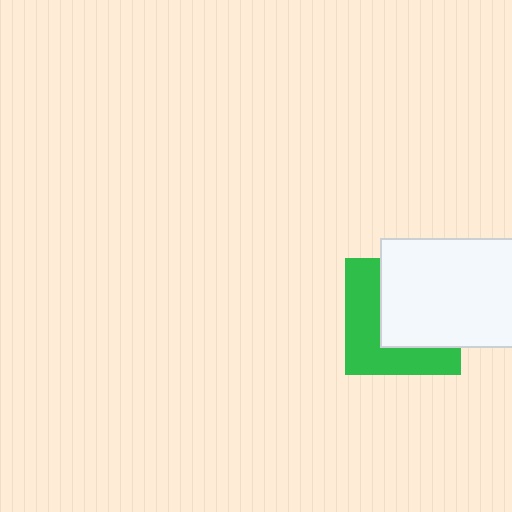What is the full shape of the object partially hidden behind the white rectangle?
The partially hidden object is a green square.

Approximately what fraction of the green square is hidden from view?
Roughly 54% of the green square is hidden behind the white rectangle.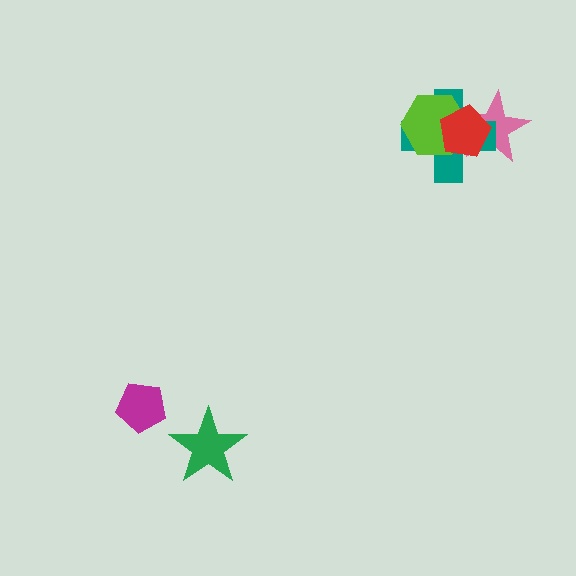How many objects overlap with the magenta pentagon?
0 objects overlap with the magenta pentagon.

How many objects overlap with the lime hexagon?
3 objects overlap with the lime hexagon.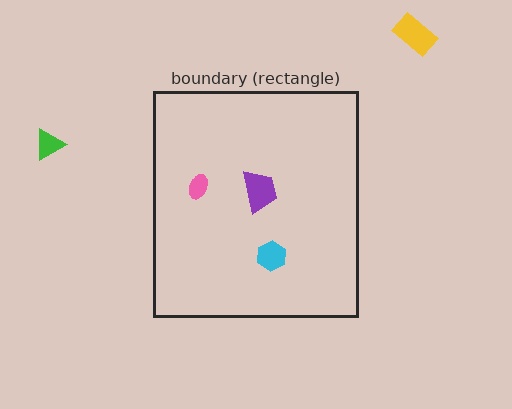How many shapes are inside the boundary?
3 inside, 2 outside.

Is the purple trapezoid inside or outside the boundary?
Inside.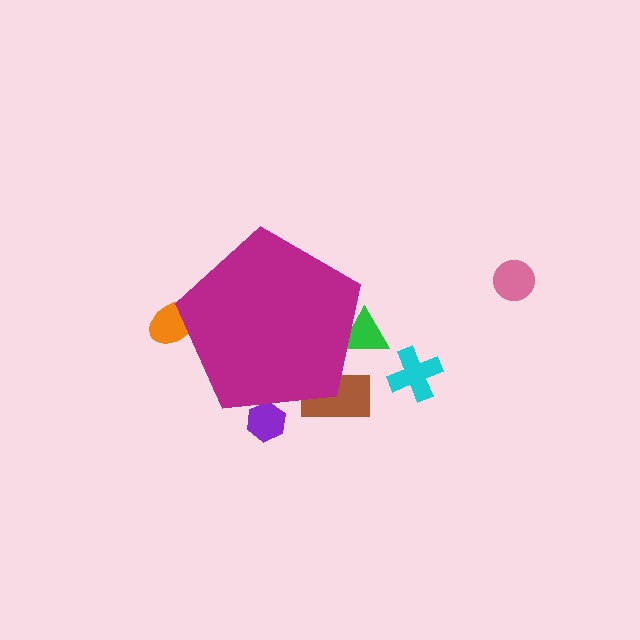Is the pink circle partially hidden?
No, the pink circle is fully visible.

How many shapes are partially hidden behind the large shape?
4 shapes are partially hidden.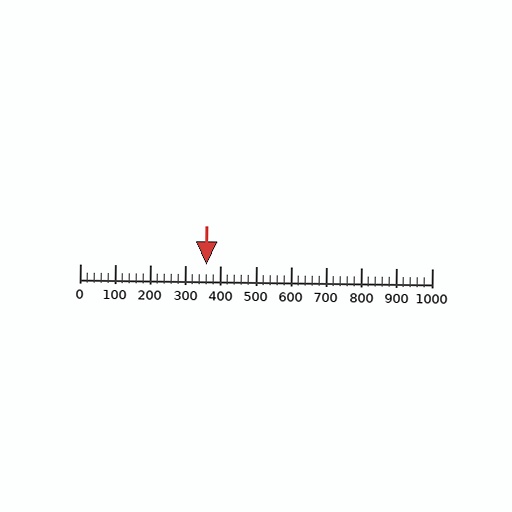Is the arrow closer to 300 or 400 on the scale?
The arrow is closer to 400.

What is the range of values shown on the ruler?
The ruler shows values from 0 to 1000.